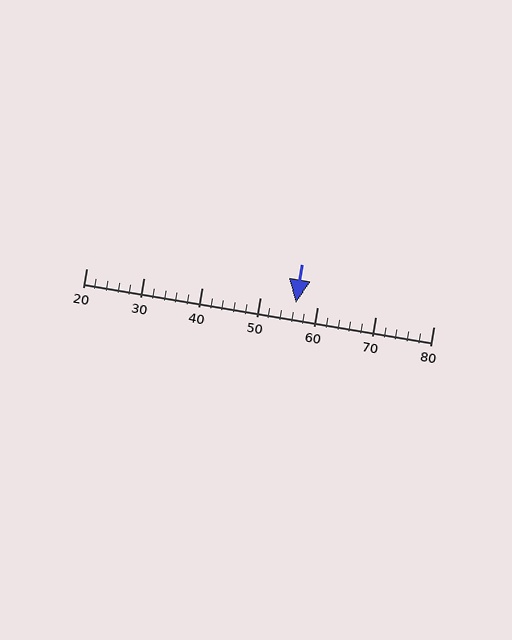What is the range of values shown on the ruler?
The ruler shows values from 20 to 80.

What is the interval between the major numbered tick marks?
The major tick marks are spaced 10 units apart.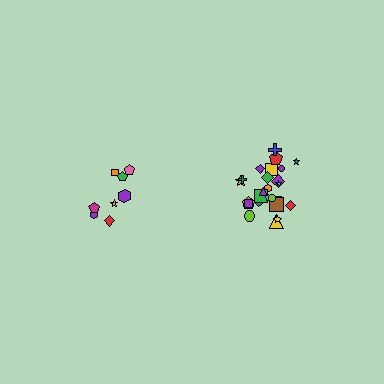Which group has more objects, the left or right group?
The right group.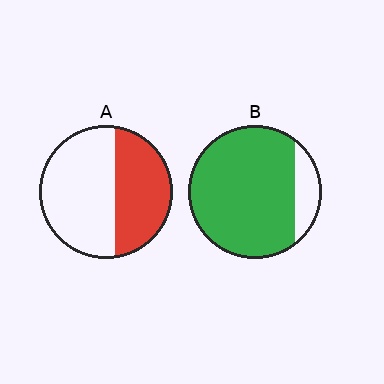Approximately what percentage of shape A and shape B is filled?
A is approximately 40% and B is approximately 85%.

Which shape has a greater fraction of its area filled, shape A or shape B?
Shape B.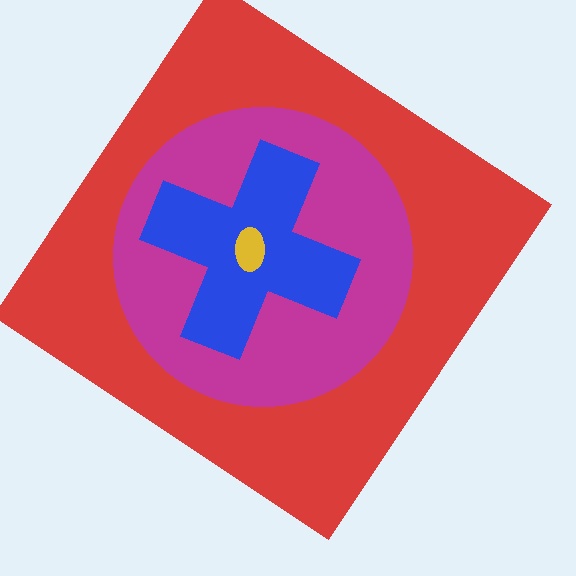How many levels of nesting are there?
4.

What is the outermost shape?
The red diamond.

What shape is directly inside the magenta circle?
The blue cross.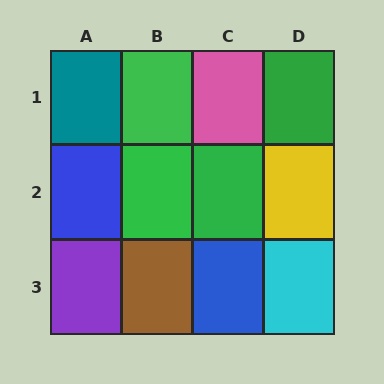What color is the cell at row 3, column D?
Cyan.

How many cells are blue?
2 cells are blue.